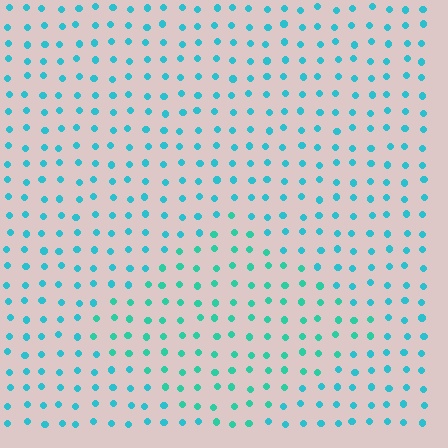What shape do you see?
I see a diamond.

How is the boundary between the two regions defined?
The boundary is defined purely by a slight shift in hue (about 21 degrees). Spacing, size, and orientation are identical on both sides.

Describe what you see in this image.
The image is filled with small cyan elements in a uniform arrangement. A diamond-shaped region is visible where the elements are tinted to a slightly different hue, forming a subtle color boundary.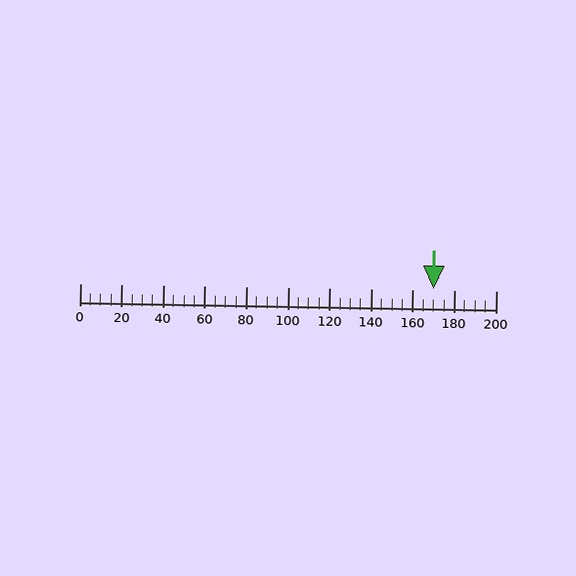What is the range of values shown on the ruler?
The ruler shows values from 0 to 200.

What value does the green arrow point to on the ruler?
The green arrow points to approximately 170.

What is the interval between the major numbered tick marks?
The major tick marks are spaced 20 units apart.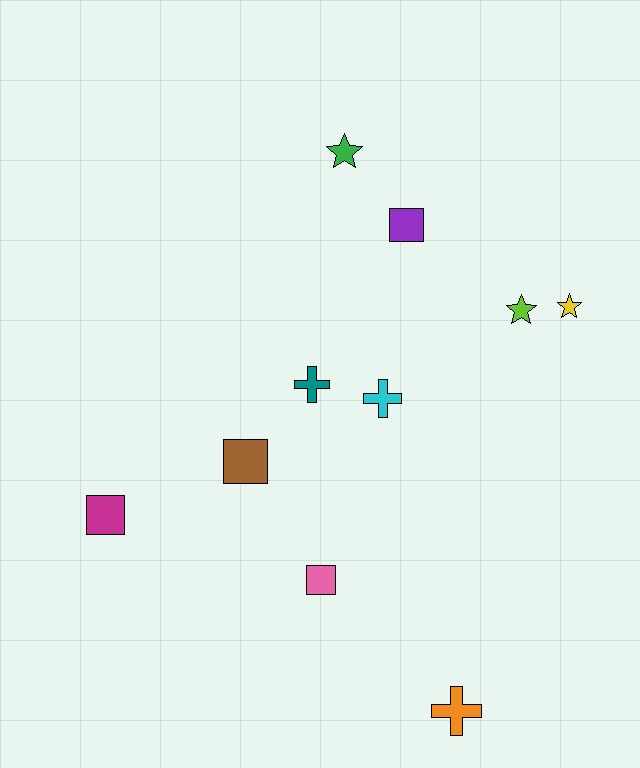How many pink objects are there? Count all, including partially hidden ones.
There is 1 pink object.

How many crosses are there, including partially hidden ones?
There are 3 crosses.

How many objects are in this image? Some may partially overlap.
There are 10 objects.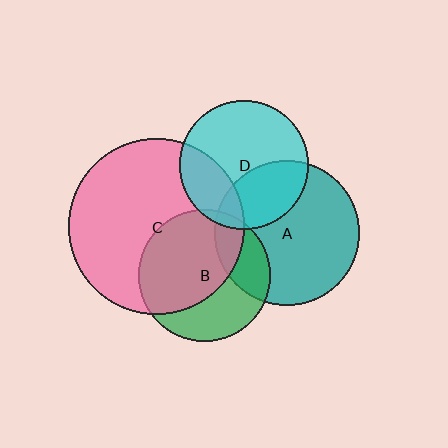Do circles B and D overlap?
Yes.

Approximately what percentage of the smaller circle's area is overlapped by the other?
Approximately 5%.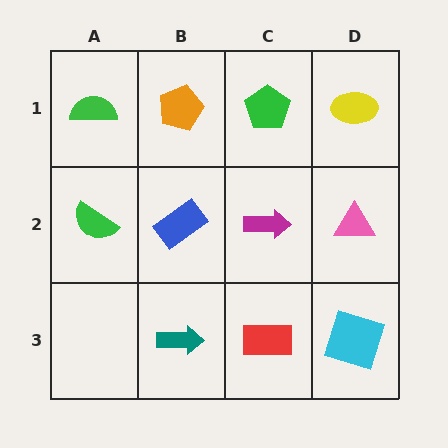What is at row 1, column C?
A green pentagon.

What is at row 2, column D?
A pink triangle.